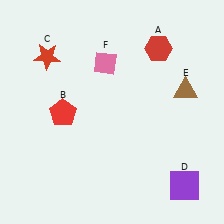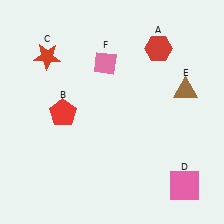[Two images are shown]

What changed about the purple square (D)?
In Image 1, D is purple. In Image 2, it changed to pink.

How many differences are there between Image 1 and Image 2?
There is 1 difference between the two images.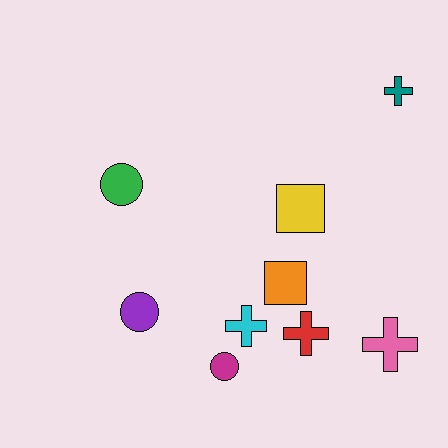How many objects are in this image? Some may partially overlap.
There are 9 objects.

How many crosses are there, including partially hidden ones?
There are 4 crosses.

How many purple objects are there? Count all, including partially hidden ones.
There is 1 purple object.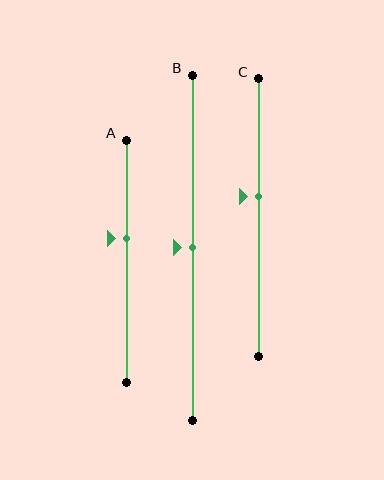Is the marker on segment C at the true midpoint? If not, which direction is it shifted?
No, the marker on segment C is shifted upward by about 8% of the segment length.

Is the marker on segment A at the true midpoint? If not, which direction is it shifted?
No, the marker on segment A is shifted upward by about 9% of the segment length.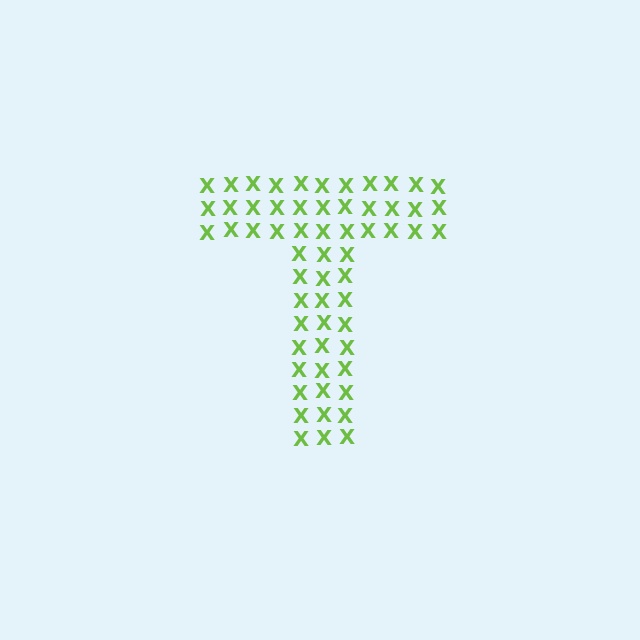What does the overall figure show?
The overall figure shows the letter T.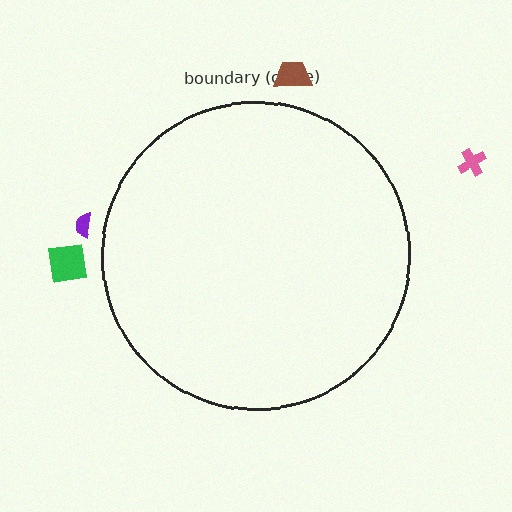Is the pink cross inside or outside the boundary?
Outside.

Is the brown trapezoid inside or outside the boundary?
Outside.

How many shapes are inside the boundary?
0 inside, 4 outside.